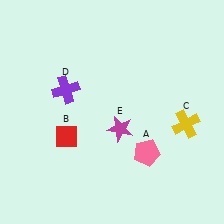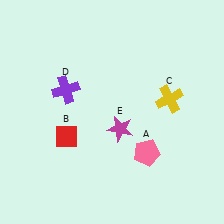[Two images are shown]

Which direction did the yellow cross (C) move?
The yellow cross (C) moved up.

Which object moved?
The yellow cross (C) moved up.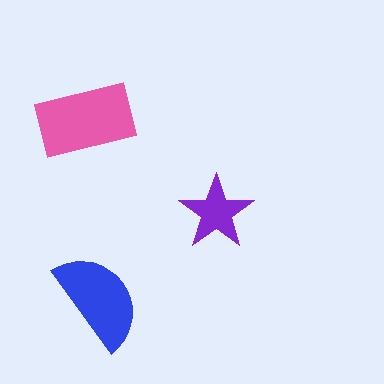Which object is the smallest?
The purple star.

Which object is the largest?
The pink rectangle.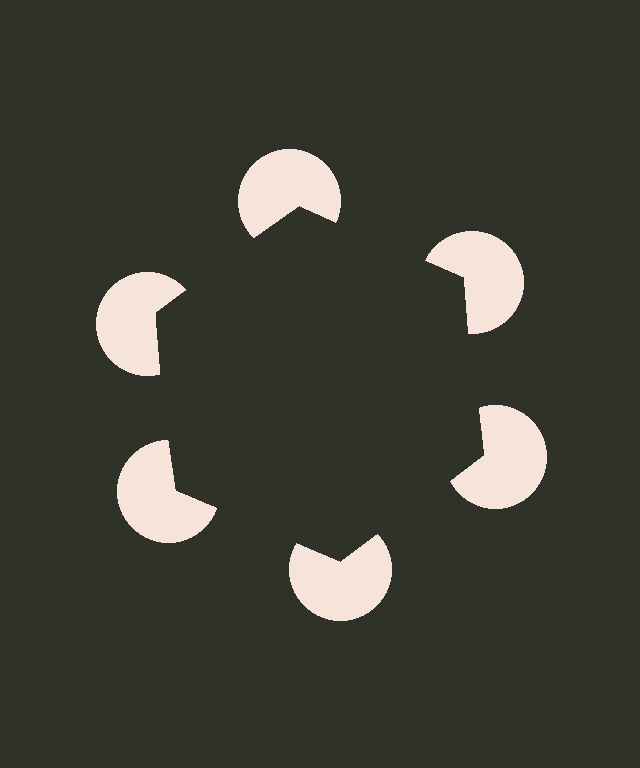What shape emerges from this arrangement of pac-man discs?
An illusory hexagon — its edges are inferred from the aligned wedge cuts in the pac-man discs, not physically drawn.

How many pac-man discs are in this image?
There are 6 — one at each vertex of the illusory hexagon.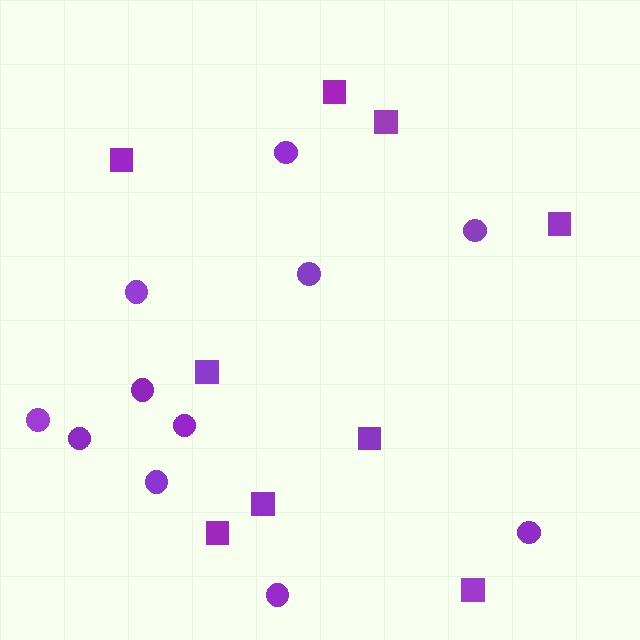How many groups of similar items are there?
There are 2 groups: one group of circles (11) and one group of squares (9).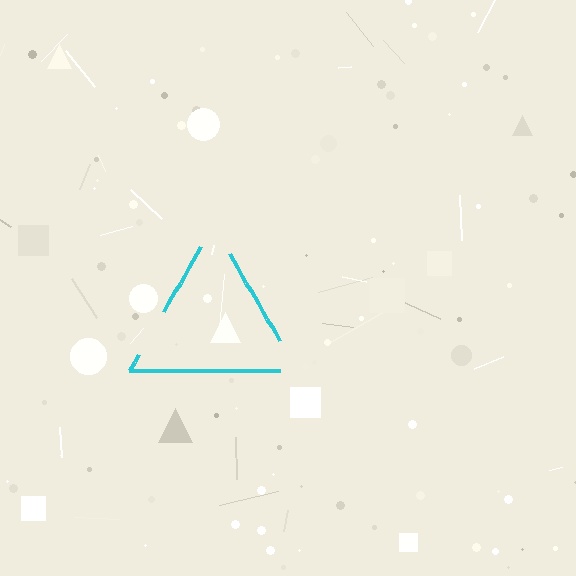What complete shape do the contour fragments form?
The contour fragments form a triangle.